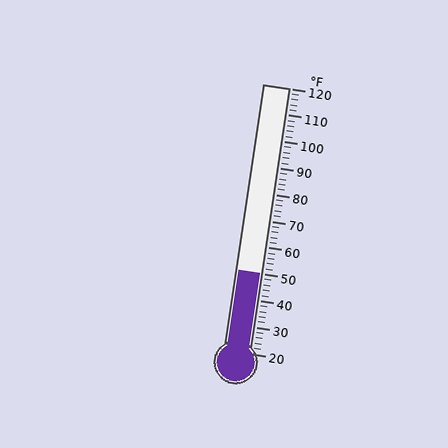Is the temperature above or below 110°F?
The temperature is below 110°F.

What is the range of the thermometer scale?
The thermometer scale ranges from 20°F to 120°F.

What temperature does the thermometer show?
The thermometer shows approximately 50°F.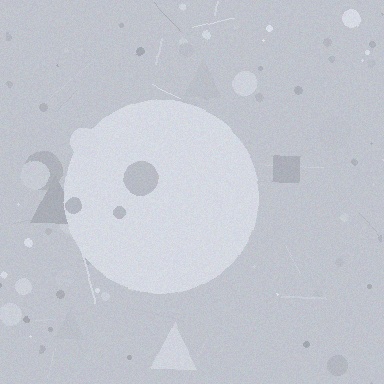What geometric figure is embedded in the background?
A circle is embedded in the background.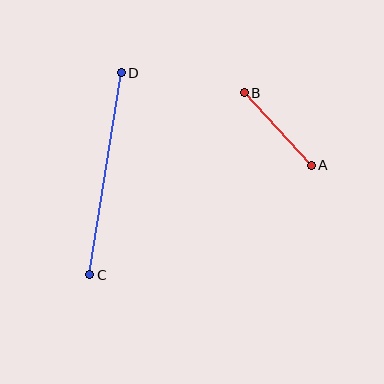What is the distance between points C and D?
The distance is approximately 204 pixels.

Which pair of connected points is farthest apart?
Points C and D are farthest apart.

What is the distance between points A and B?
The distance is approximately 99 pixels.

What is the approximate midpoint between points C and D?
The midpoint is at approximately (105, 174) pixels.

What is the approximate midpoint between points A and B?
The midpoint is at approximately (278, 129) pixels.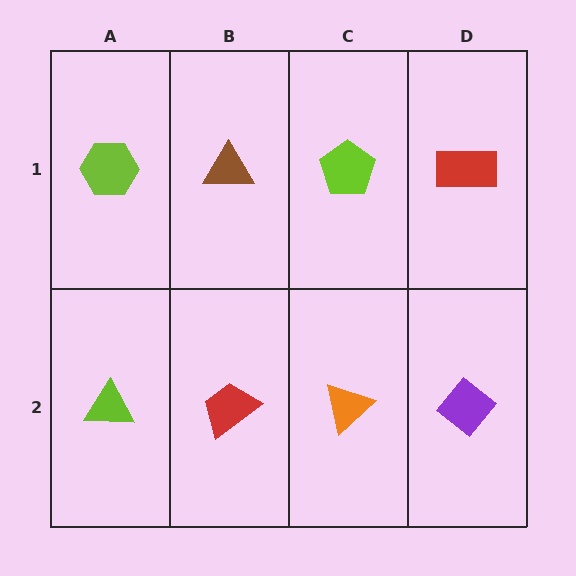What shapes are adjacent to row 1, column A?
A lime triangle (row 2, column A), a brown triangle (row 1, column B).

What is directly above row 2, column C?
A lime pentagon.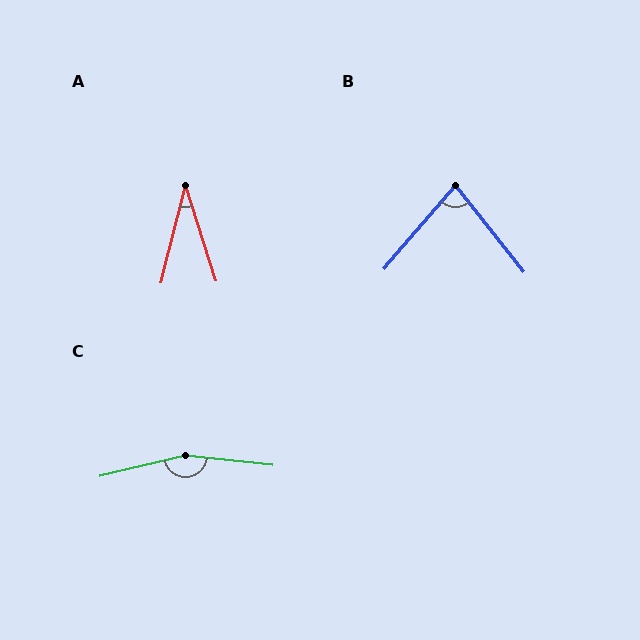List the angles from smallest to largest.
A (32°), B (79°), C (160°).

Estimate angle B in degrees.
Approximately 79 degrees.